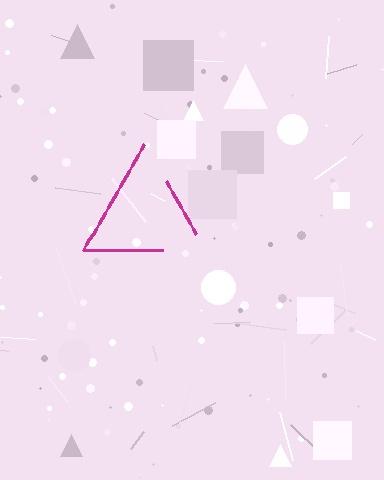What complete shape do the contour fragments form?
The contour fragments form a triangle.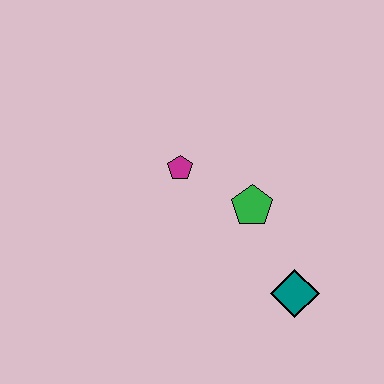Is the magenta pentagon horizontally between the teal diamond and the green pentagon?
No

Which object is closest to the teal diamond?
The green pentagon is closest to the teal diamond.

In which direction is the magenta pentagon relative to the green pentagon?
The magenta pentagon is to the left of the green pentagon.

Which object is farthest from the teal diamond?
The magenta pentagon is farthest from the teal diamond.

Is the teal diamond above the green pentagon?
No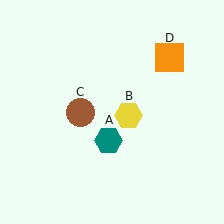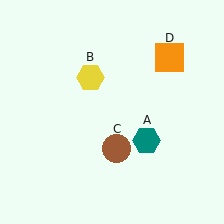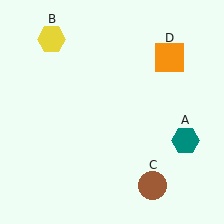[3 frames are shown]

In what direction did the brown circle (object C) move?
The brown circle (object C) moved down and to the right.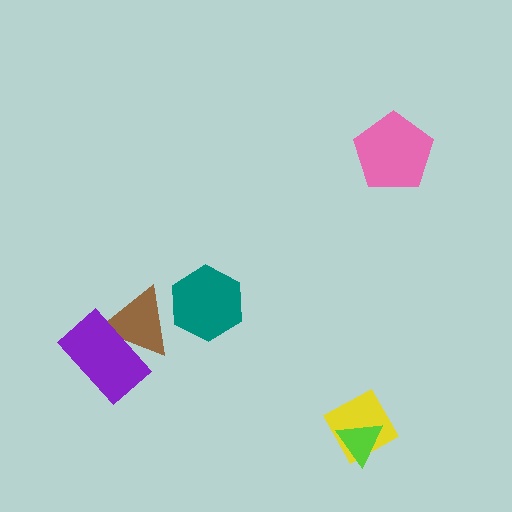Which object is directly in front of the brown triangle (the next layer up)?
The teal hexagon is directly in front of the brown triangle.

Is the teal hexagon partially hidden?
No, no other shape covers it.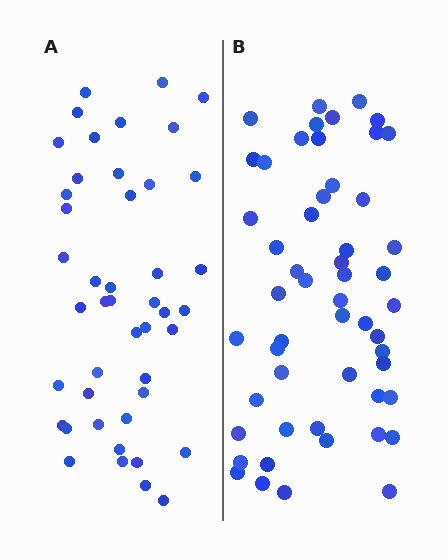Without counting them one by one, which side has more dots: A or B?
Region B (the right region) has more dots.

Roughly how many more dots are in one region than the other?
Region B has roughly 8 or so more dots than region A.